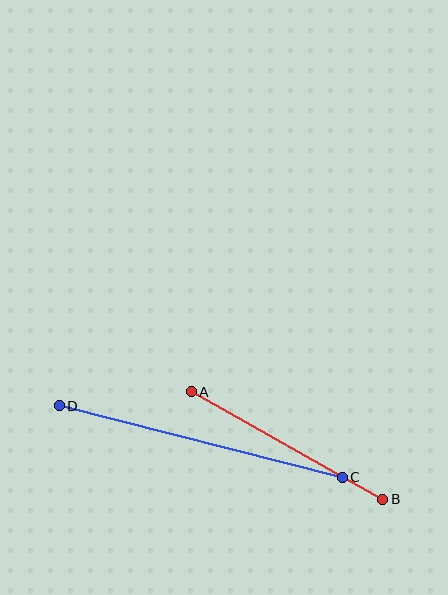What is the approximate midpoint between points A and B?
The midpoint is at approximately (287, 446) pixels.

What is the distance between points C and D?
The distance is approximately 292 pixels.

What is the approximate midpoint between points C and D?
The midpoint is at approximately (201, 441) pixels.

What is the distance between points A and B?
The distance is approximately 219 pixels.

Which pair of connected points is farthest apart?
Points C and D are farthest apart.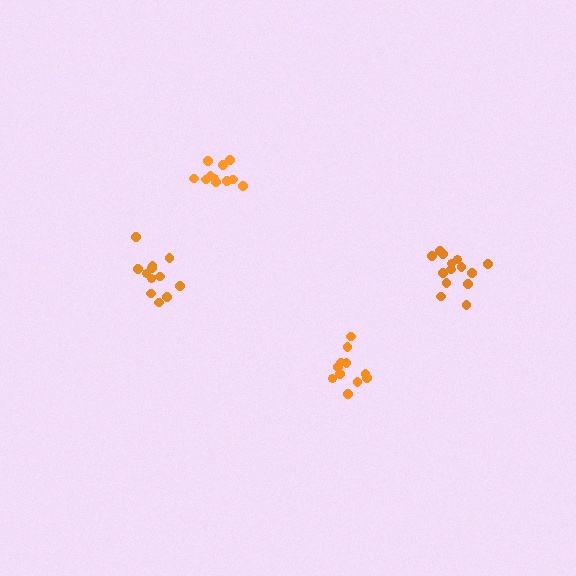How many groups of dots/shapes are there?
There are 4 groups.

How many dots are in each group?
Group 1: 11 dots, Group 2: 14 dots, Group 3: 11 dots, Group 4: 12 dots (48 total).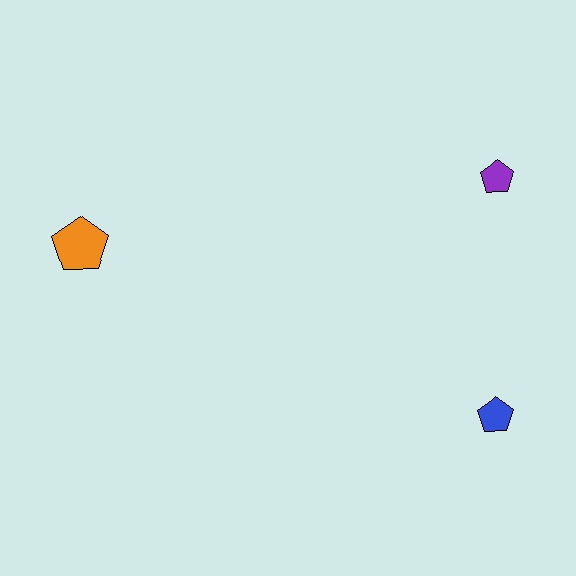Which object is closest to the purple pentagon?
The blue pentagon is closest to the purple pentagon.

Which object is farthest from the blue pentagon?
The orange pentagon is farthest from the blue pentagon.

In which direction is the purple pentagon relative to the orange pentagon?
The purple pentagon is to the right of the orange pentagon.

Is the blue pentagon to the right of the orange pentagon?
Yes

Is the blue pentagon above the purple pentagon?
No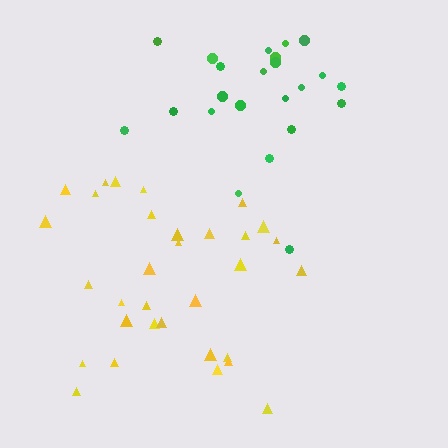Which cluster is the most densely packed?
Green.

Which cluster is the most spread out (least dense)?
Yellow.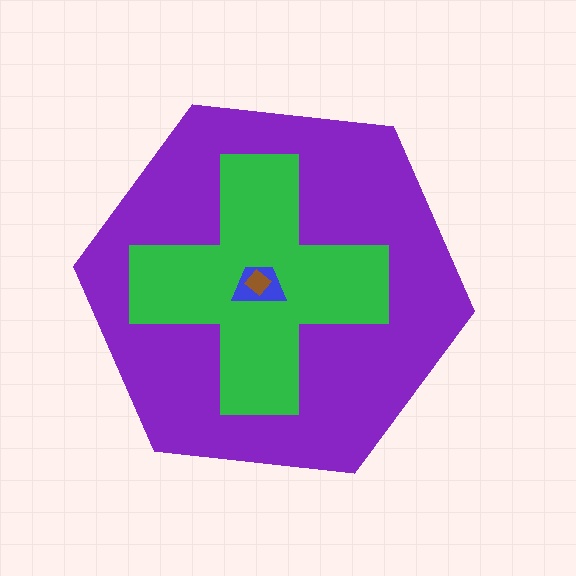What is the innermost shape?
The brown diamond.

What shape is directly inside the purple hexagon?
The green cross.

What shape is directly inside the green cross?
The blue trapezoid.